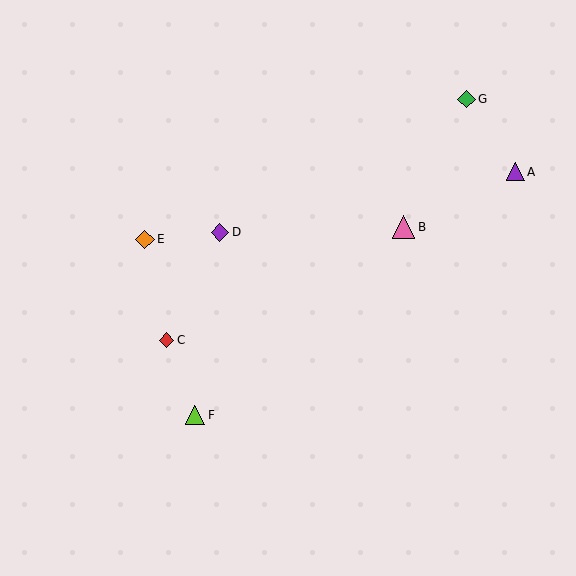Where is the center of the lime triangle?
The center of the lime triangle is at (195, 415).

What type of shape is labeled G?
Shape G is a green diamond.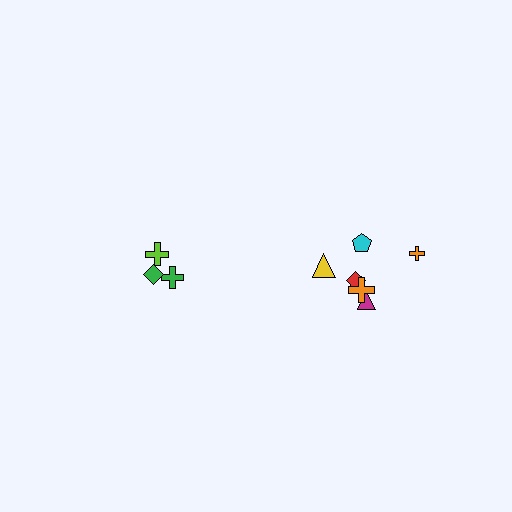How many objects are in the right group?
There are 6 objects.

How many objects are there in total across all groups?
There are 9 objects.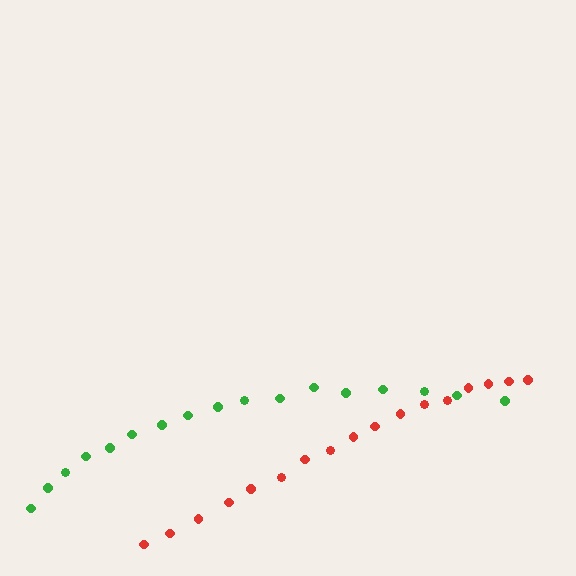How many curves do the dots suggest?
There are 2 distinct paths.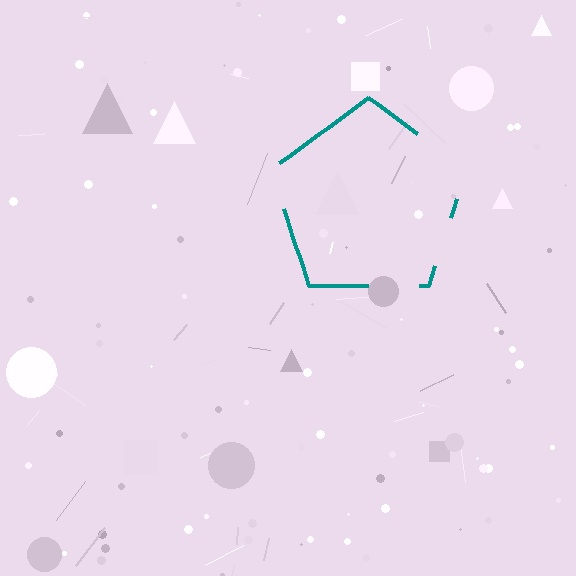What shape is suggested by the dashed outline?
The dashed outline suggests a pentagon.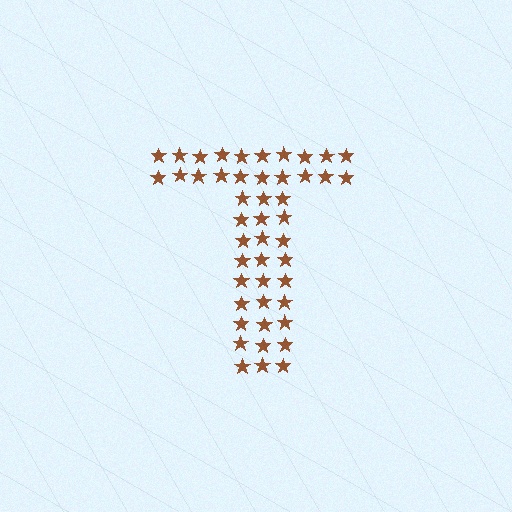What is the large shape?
The large shape is the letter T.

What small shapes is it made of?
It is made of small stars.